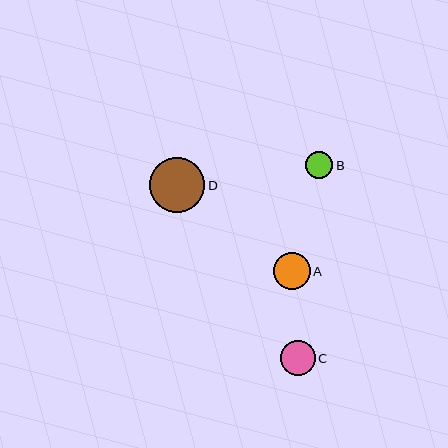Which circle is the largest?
Circle D is the largest with a size of approximately 56 pixels.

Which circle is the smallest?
Circle B is the smallest with a size of approximately 27 pixels.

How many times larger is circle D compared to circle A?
Circle D is approximately 1.5 times the size of circle A.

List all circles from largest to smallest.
From largest to smallest: D, A, C, B.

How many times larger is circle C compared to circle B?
Circle C is approximately 1.3 times the size of circle B.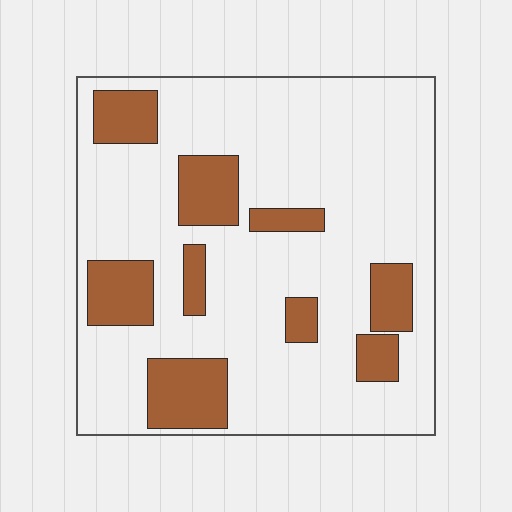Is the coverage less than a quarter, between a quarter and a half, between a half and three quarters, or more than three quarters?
Less than a quarter.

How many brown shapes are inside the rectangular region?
9.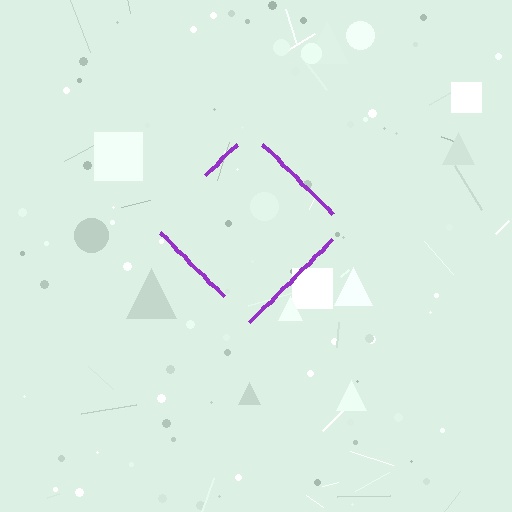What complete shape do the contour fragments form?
The contour fragments form a diamond.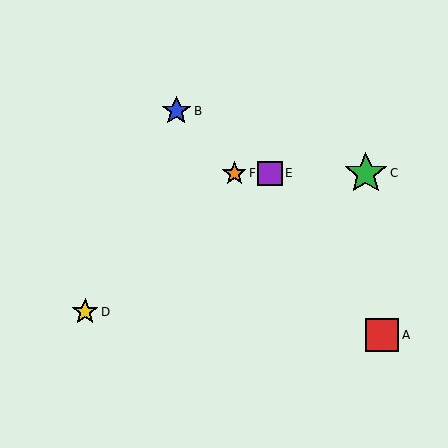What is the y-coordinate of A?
Object A is at y≈335.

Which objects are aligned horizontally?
Objects C, E, F are aligned horizontally.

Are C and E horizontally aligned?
Yes, both are at y≈173.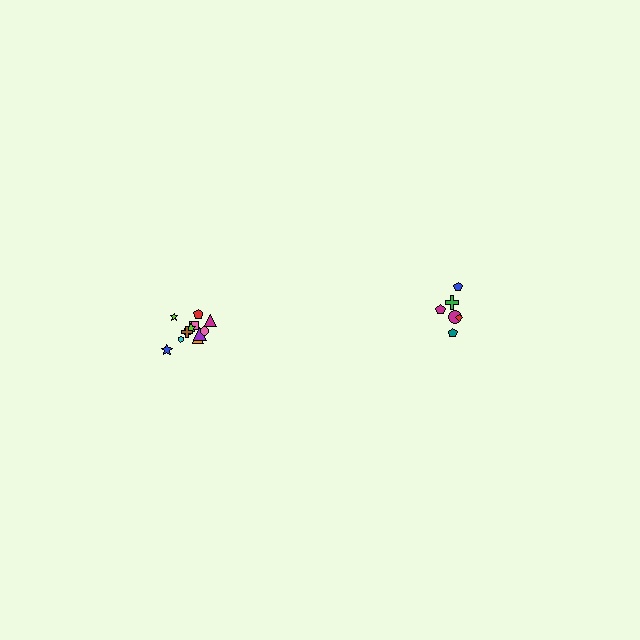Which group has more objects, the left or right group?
The left group.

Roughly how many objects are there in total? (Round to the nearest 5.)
Roughly 20 objects in total.